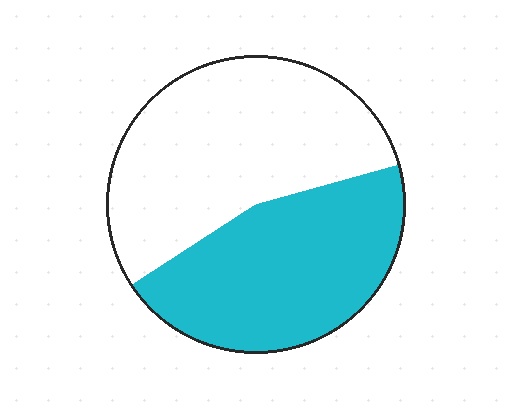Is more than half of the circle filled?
No.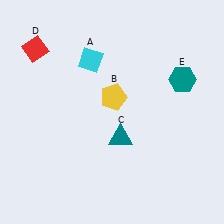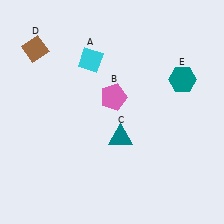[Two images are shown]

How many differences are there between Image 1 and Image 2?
There are 2 differences between the two images.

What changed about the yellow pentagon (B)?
In Image 1, B is yellow. In Image 2, it changed to pink.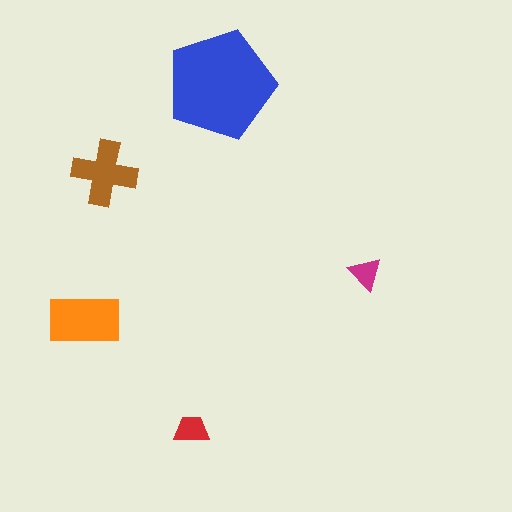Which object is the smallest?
The magenta triangle.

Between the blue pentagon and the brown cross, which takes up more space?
The blue pentagon.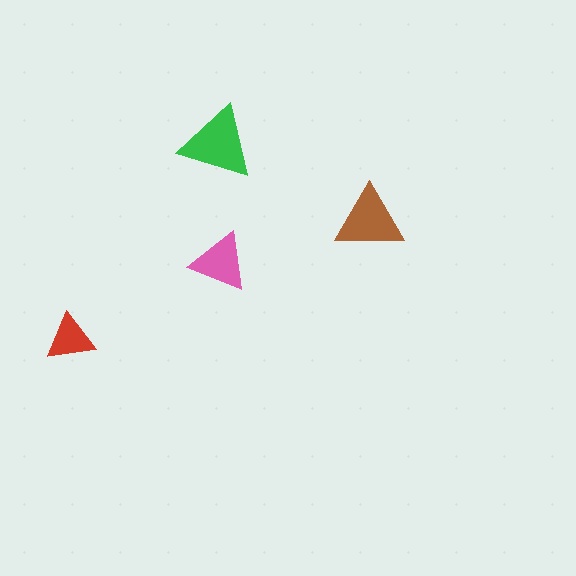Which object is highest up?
The green triangle is topmost.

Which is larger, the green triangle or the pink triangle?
The green one.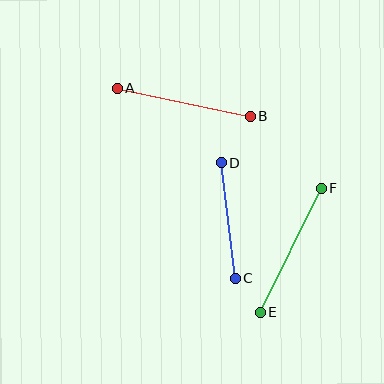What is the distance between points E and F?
The distance is approximately 138 pixels.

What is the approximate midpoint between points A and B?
The midpoint is at approximately (184, 102) pixels.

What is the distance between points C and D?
The distance is approximately 116 pixels.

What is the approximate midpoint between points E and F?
The midpoint is at approximately (291, 250) pixels.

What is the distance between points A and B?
The distance is approximately 136 pixels.